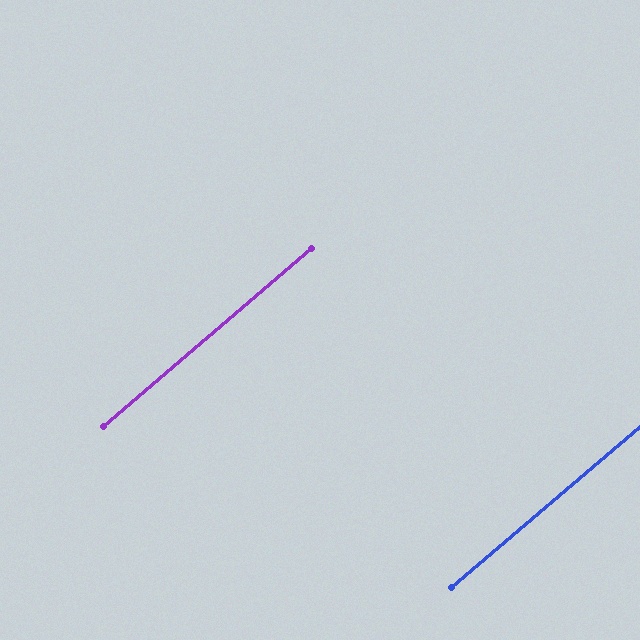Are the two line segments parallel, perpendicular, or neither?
Parallel — their directions differ by only 0.2°.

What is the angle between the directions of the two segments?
Approximately 0 degrees.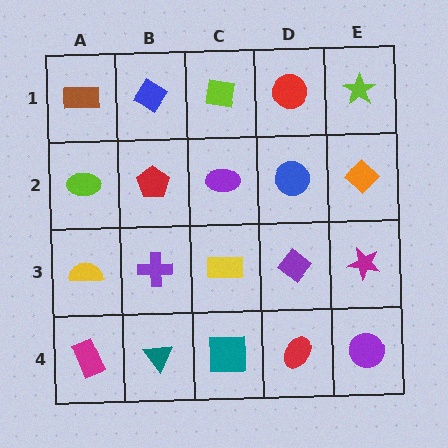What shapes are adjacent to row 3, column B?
A red pentagon (row 2, column B), a teal triangle (row 4, column B), a yellow semicircle (row 3, column A), a yellow rectangle (row 3, column C).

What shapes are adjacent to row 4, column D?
A purple diamond (row 3, column D), a teal square (row 4, column C), a purple circle (row 4, column E).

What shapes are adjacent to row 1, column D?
A blue circle (row 2, column D), a lime square (row 1, column C), a lime star (row 1, column E).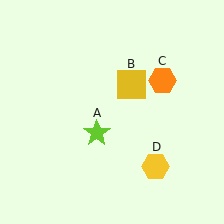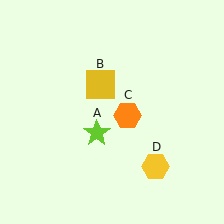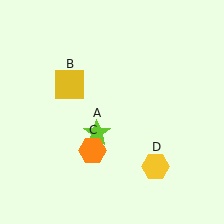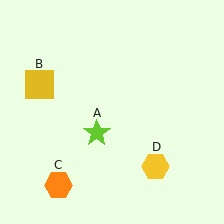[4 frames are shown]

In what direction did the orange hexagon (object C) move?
The orange hexagon (object C) moved down and to the left.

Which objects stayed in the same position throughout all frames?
Lime star (object A) and yellow hexagon (object D) remained stationary.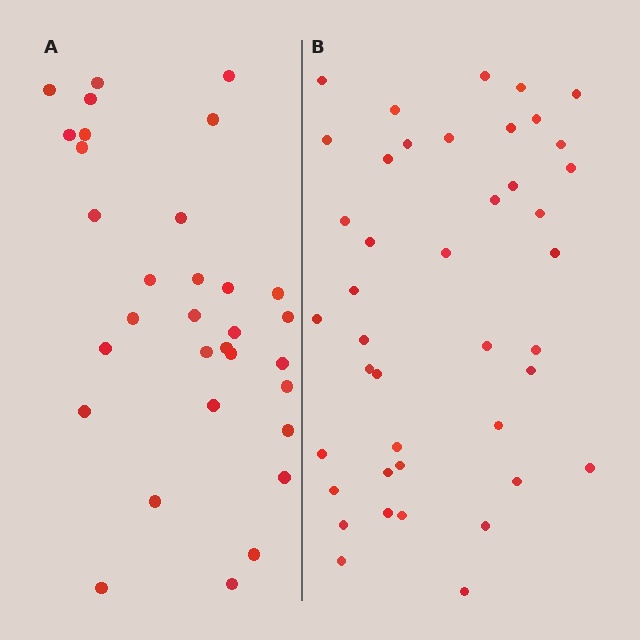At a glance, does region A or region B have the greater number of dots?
Region B (the right region) has more dots.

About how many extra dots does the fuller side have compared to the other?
Region B has roughly 10 or so more dots than region A.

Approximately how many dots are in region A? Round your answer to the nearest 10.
About 30 dots. (The exact count is 32, which rounds to 30.)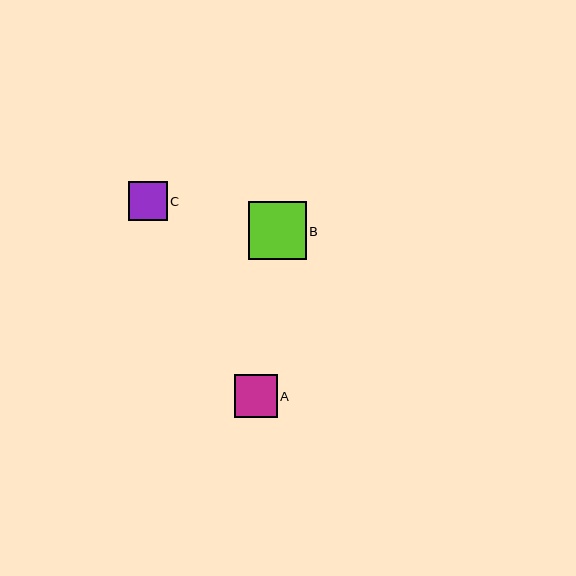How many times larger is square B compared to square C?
Square B is approximately 1.5 times the size of square C.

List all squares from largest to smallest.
From largest to smallest: B, A, C.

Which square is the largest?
Square B is the largest with a size of approximately 58 pixels.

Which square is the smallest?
Square C is the smallest with a size of approximately 39 pixels.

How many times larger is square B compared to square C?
Square B is approximately 1.5 times the size of square C.